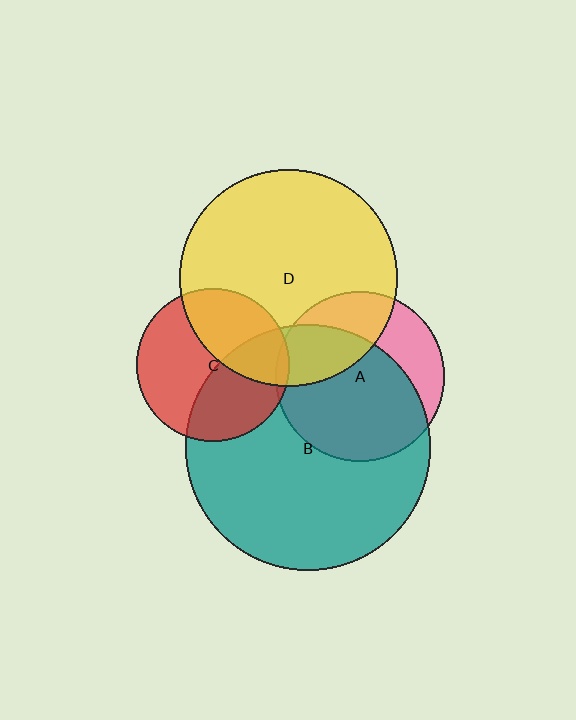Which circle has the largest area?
Circle B (teal).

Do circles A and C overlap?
Yes.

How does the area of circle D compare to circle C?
Approximately 2.0 times.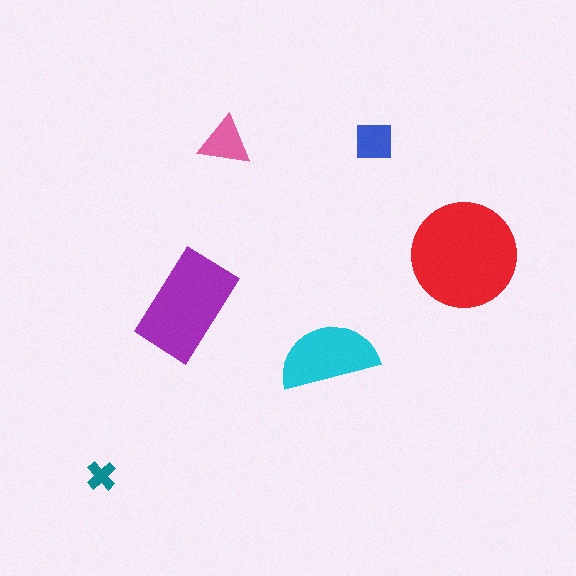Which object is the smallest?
The teal cross.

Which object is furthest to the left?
The teal cross is leftmost.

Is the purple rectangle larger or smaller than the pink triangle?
Larger.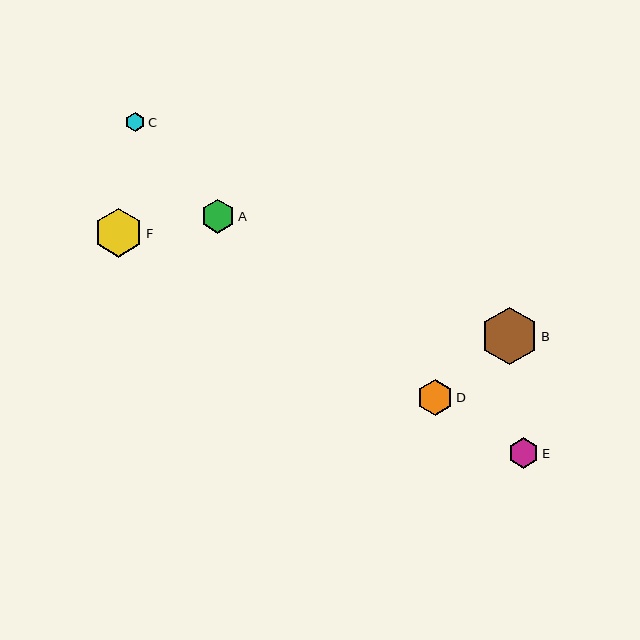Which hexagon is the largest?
Hexagon B is the largest with a size of approximately 58 pixels.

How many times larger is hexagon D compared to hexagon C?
Hexagon D is approximately 1.9 times the size of hexagon C.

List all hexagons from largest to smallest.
From largest to smallest: B, F, D, A, E, C.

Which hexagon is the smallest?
Hexagon C is the smallest with a size of approximately 19 pixels.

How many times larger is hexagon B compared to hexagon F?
Hexagon B is approximately 1.2 times the size of hexagon F.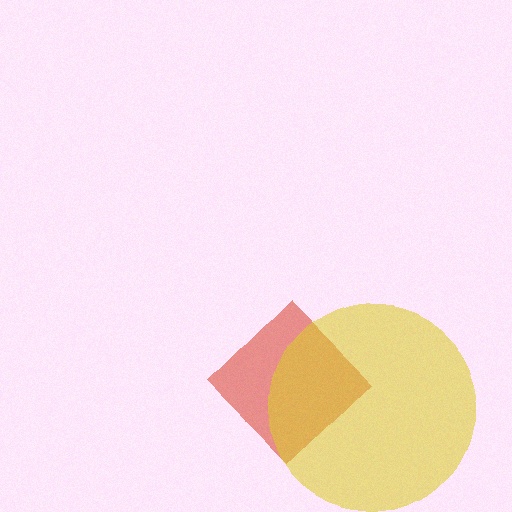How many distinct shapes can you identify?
There are 2 distinct shapes: a red diamond, a yellow circle.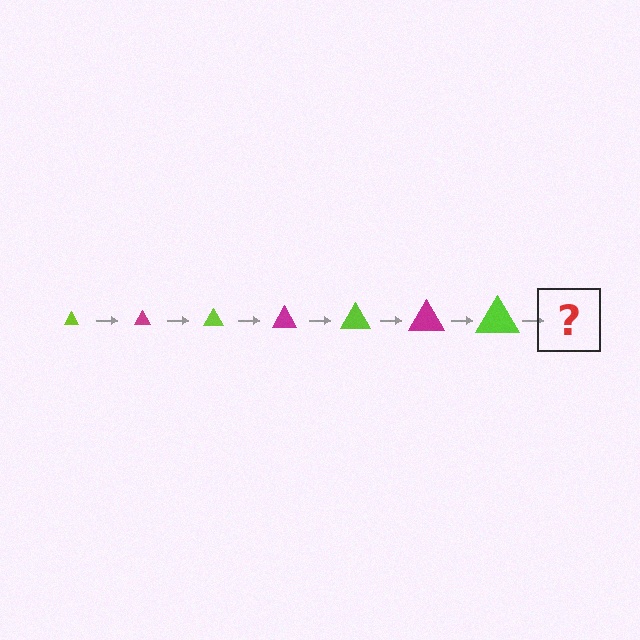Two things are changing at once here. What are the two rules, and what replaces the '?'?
The two rules are that the triangle grows larger each step and the color cycles through lime and magenta. The '?' should be a magenta triangle, larger than the previous one.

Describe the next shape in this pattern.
It should be a magenta triangle, larger than the previous one.